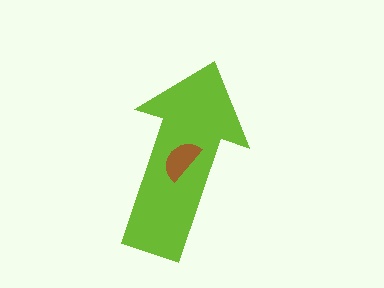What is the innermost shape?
The brown semicircle.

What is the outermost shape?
The lime arrow.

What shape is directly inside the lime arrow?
The brown semicircle.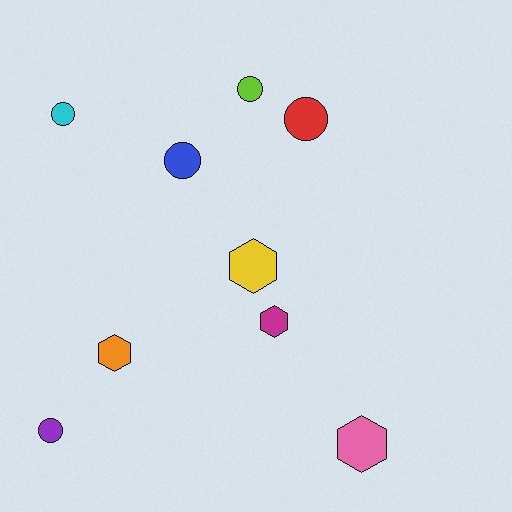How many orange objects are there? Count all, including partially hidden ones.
There is 1 orange object.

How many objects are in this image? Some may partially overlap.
There are 9 objects.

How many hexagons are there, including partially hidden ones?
There are 4 hexagons.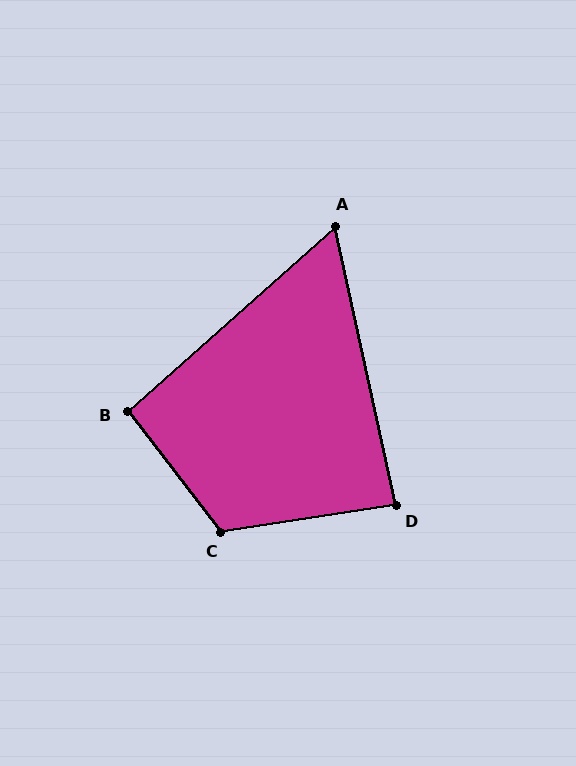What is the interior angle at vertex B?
Approximately 94 degrees (approximately right).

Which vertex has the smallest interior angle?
A, at approximately 61 degrees.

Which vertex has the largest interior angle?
C, at approximately 119 degrees.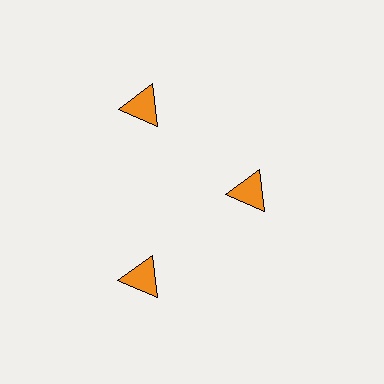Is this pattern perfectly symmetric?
No. The 3 orange triangles are arranged in a ring, but one element near the 3 o'clock position is pulled inward toward the center, breaking the 3-fold rotational symmetry.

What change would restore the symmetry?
The symmetry would be restored by moving it outward, back onto the ring so that all 3 triangles sit at equal angles and equal distance from the center.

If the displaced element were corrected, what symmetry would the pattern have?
It would have 3-fold rotational symmetry — the pattern would map onto itself every 120 degrees.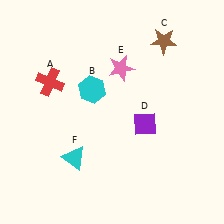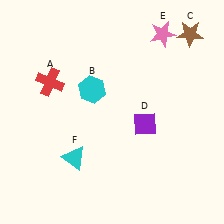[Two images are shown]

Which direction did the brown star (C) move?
The brown star (C) moved right.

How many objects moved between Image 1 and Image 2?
2 objects moved between the two images.